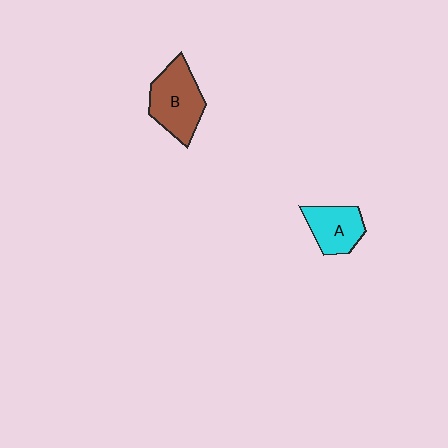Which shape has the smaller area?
Shape A (cyan).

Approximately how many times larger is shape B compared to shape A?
Approximately 1.4 times.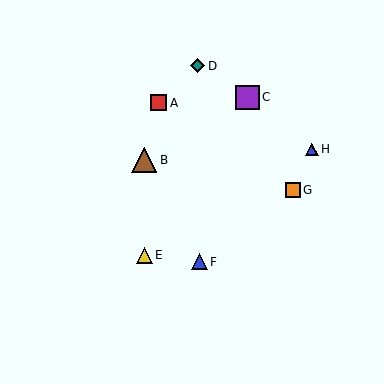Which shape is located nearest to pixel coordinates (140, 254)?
The yellow triangle (labeled E) at (144, 255) is nearest to that location.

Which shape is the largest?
The brown triangle (labeled B) is the largest.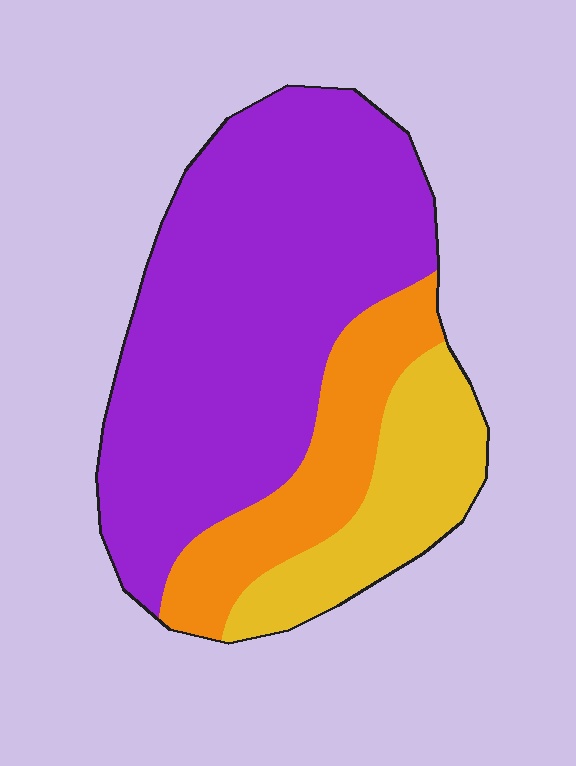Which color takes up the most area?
Purple, at roughly 65%.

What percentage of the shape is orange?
Orange takes up between a sixth and a third of the shape.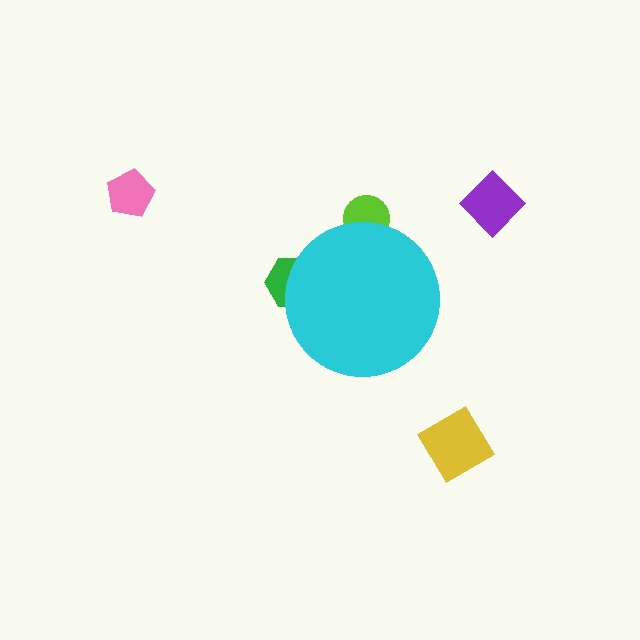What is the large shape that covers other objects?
A cyan circle.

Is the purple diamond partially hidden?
No, the purple diamond is fully visible.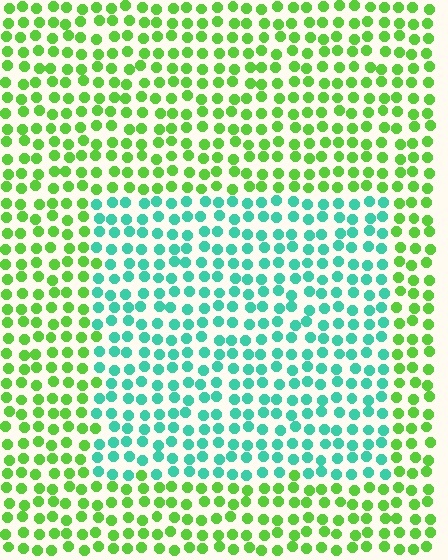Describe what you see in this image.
The image is filled with small lime elements in a uniform arrangement. A rectangle-shaped region is visible where the elements are tinted to a slightly different hue, forming a subtle color boundary.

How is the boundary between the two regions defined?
The boundary is defined purely by a slight shift in hue (about 55 degrees). Spacing, size, and orientation are identical on both sides.